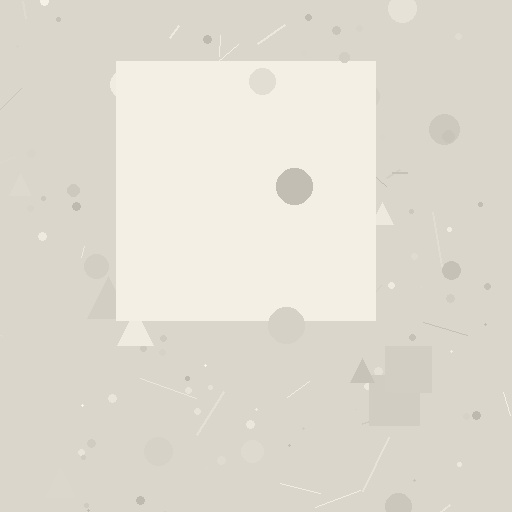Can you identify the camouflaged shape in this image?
The camouflaged shape is a square.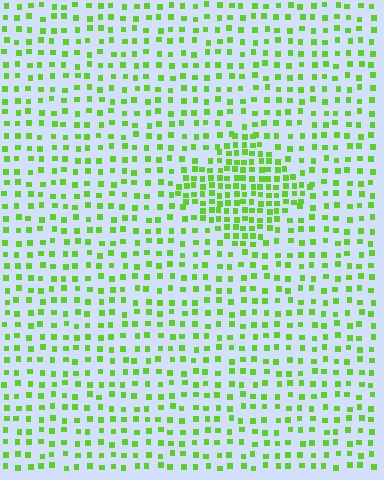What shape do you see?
I see a diamond.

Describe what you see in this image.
The image contains small lime elements arranged at two different densities. A diamond-shaped region is visible where the elements are more densely packed than the surrounding area.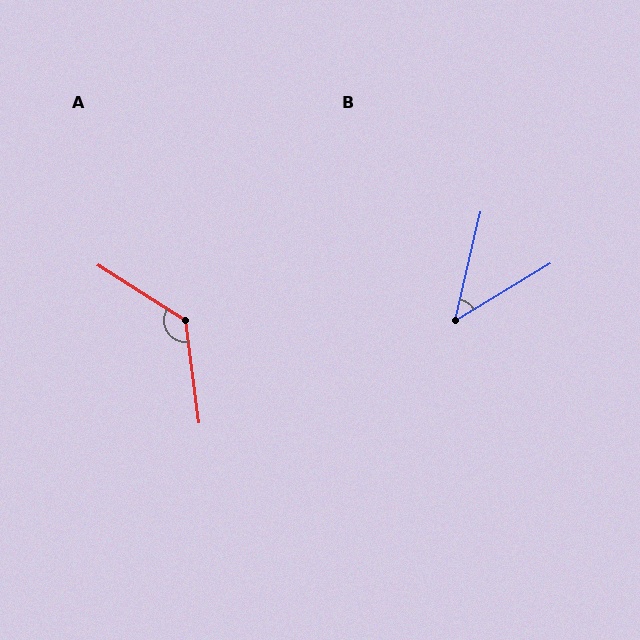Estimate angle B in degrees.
Approximately 45 degrees.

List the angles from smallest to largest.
B (45°), A (130°).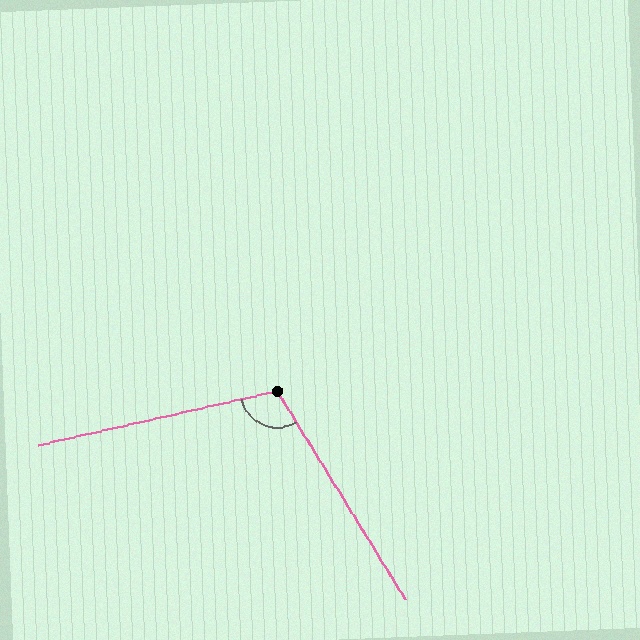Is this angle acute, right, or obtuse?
It is obtuse.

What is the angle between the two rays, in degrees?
Approximately 109 degrees.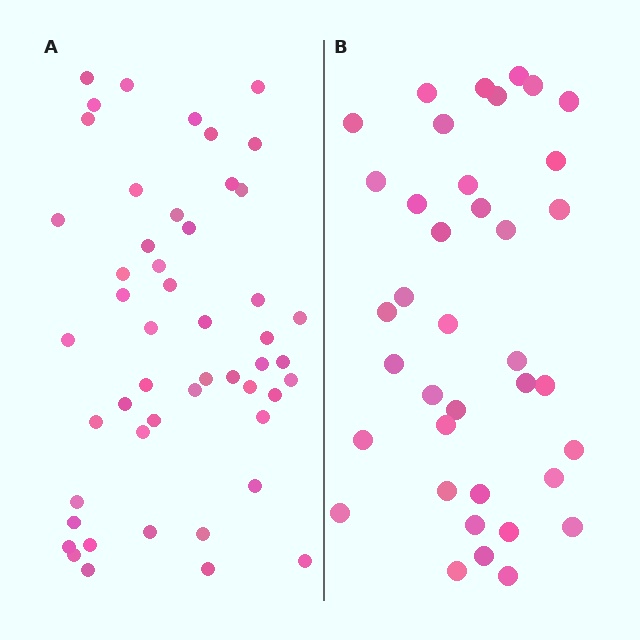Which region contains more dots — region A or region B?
Region A (the left region) has more dots.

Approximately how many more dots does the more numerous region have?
Region A has roughly 12 or so more dots than region B.